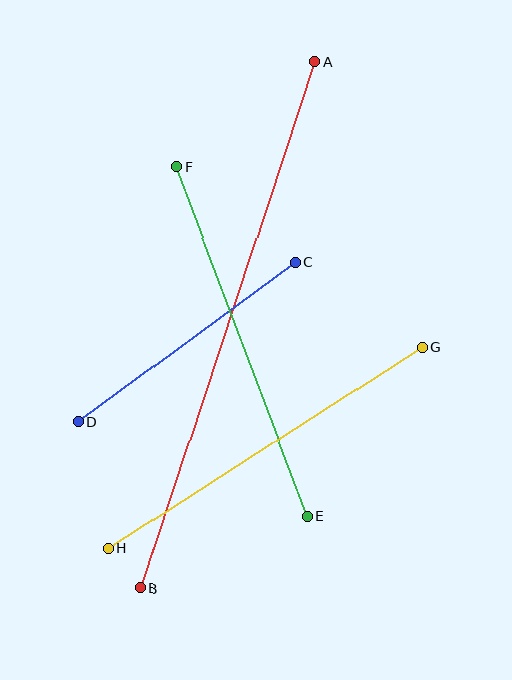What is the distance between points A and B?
The distance is approximately 554 pixels.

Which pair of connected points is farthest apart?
Points A and B are farthest apart.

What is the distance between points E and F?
The distance is approximately 374 pixels.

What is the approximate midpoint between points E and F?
The midpoint is at approximately (242, 342) pixels.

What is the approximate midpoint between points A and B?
The midpoint is at approximately (227, 325) pixels.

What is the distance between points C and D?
The distance is approximately 270 pixels.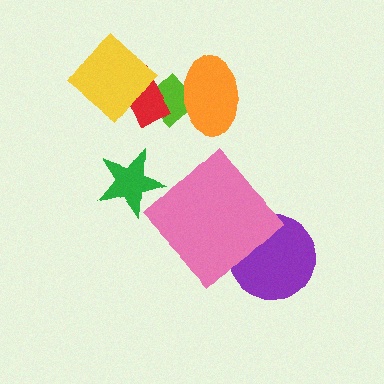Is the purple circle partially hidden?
Yes, it is partially covered by another shape.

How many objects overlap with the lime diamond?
2 objects overlap with the lime diamond.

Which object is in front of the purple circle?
The pink diamond is in front of the purple circle.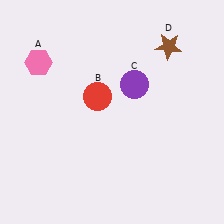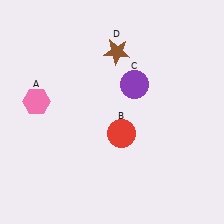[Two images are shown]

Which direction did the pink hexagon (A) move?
The pink hexagon (A) moved down.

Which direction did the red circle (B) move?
The red circle (B) moved down.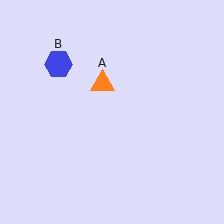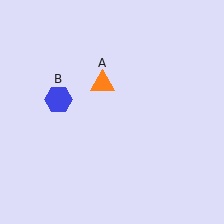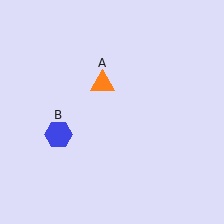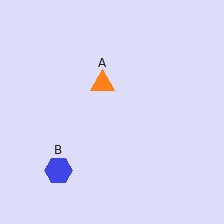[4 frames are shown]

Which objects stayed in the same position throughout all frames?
Orange triangle (object A) remained stationary.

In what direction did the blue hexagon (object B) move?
The blue hexagon (object B) moved down.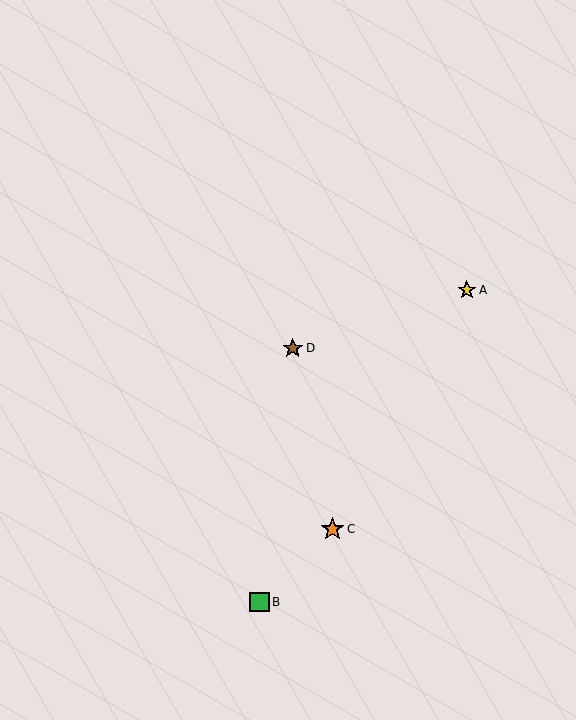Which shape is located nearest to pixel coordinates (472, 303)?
The yellow star (labeled A) at (467, 290) is nearest to that location.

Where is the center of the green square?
The center of the green square is at (260, 602).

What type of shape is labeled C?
Shape C is an orange star.